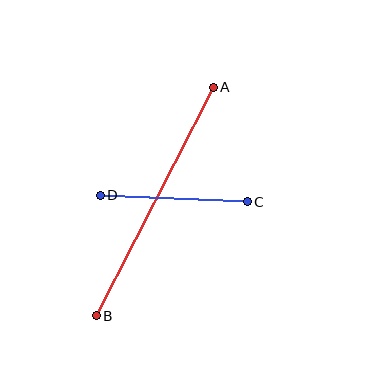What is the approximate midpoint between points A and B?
The midpoint is at approximately (155, 201) pixels.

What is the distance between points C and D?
The distance is approximately 147 pixels.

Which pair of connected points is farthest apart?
Points A and B are farthest apart.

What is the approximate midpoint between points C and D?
The midpoint is at approximately (174, 199) pixels.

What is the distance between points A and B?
The distance is approximately 257 pixels.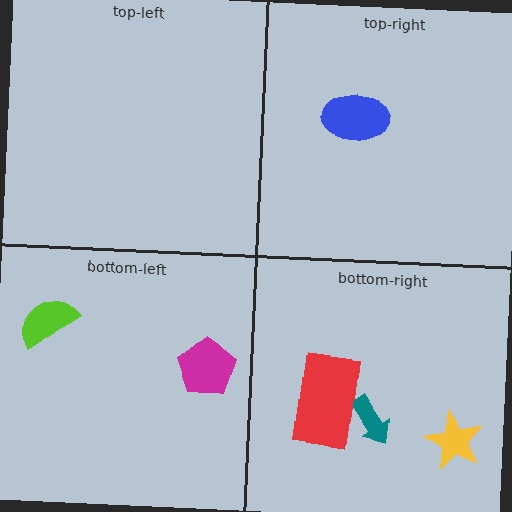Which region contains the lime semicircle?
The bottom-left region.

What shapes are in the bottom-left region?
The magenta pentagon, the lime semicircle.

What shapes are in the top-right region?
The blue ellipse.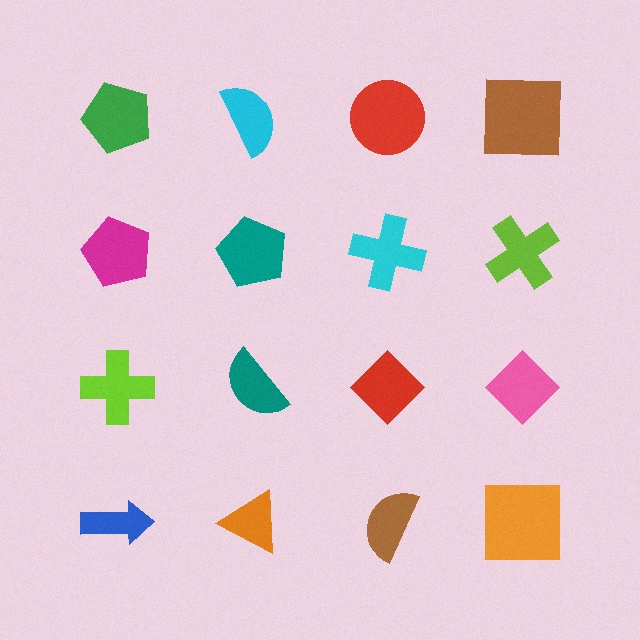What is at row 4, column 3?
A brown semicircle.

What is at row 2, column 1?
A magenta pentagon.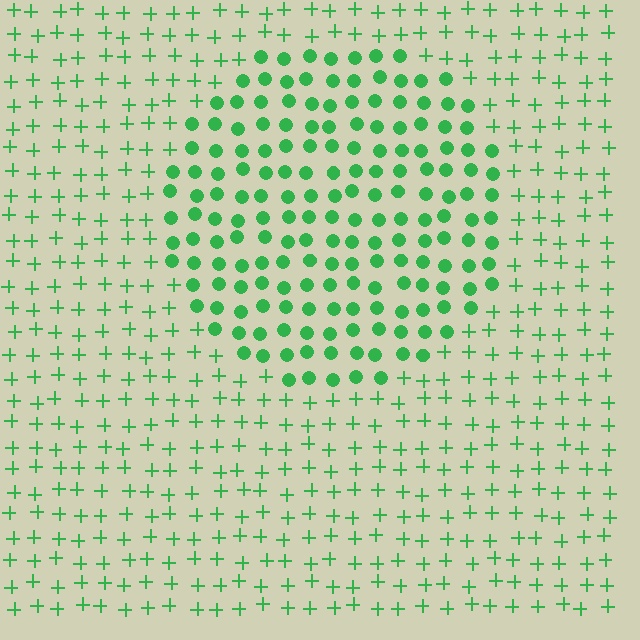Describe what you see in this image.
The image is filled with small green elements arranged in a uniform grid. A circle-shaped region contains circles, while the surrounding area contains plus signs. The boundary is defined purely by the change in element shape.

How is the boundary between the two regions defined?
The boundary is defined by a change in element shape: circles inside vs. plus signs outside. All elements share the same color and spacing.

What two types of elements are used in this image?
The image uses circles inside the circle region and plus signs outside it.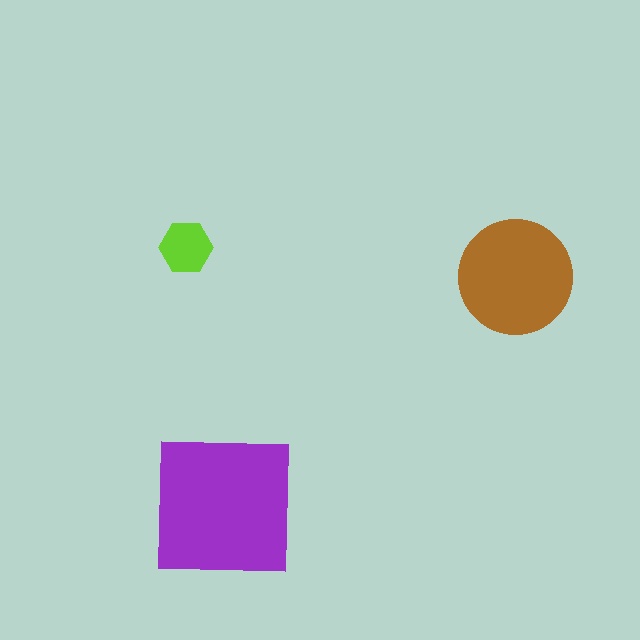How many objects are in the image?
There are 3 objects in the image.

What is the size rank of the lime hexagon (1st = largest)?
3rd.